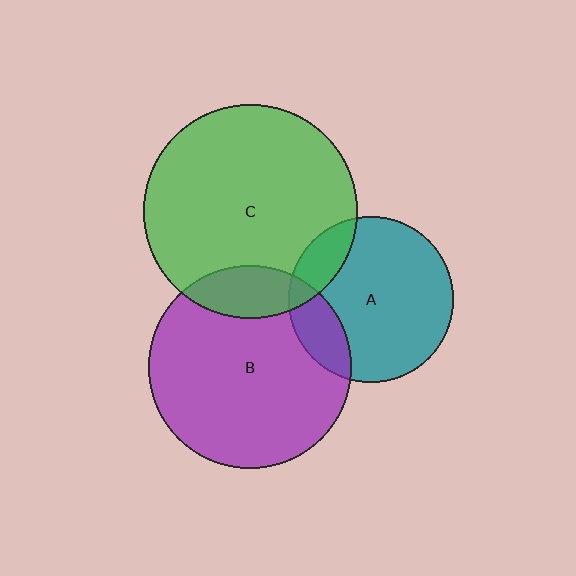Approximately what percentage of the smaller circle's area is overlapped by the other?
Approximately 15%.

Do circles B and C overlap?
Yes.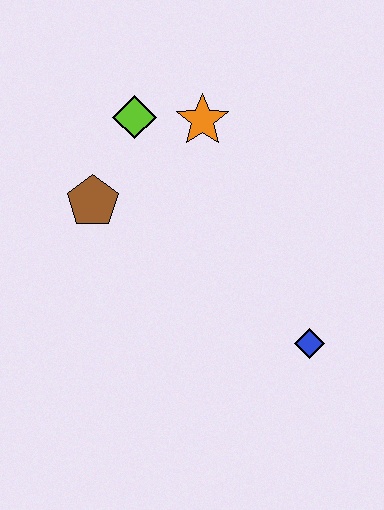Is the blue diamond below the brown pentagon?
Yes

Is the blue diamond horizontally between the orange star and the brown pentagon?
No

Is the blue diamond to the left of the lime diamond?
No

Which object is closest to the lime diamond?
The orange star is closest to the lime diamond.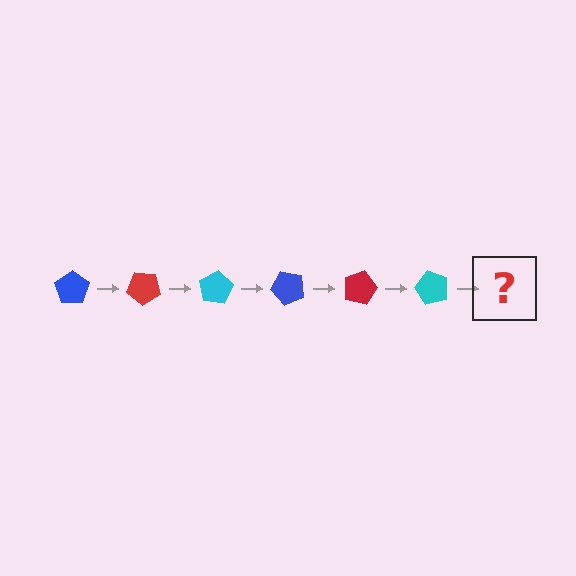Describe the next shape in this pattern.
It should be a blue pentagon, rotated 240 degrees from the start.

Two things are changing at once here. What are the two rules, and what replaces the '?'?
The two rules are that it rotates 40 degrees each step and the color cycles through blue, red, and cyan. The '?' should be a blue pentagon, rotated 240 degrees from the start.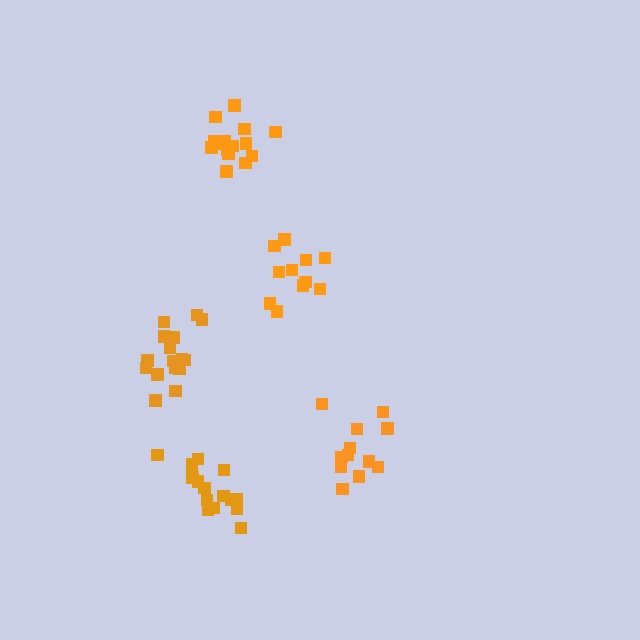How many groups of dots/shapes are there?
There are 5 groups.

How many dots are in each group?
Group 1: 11 dots, Group 2: 12 dots, Group 3: 15 dots, Group 4: 15 dots, Group 5: 16 dots (69 total).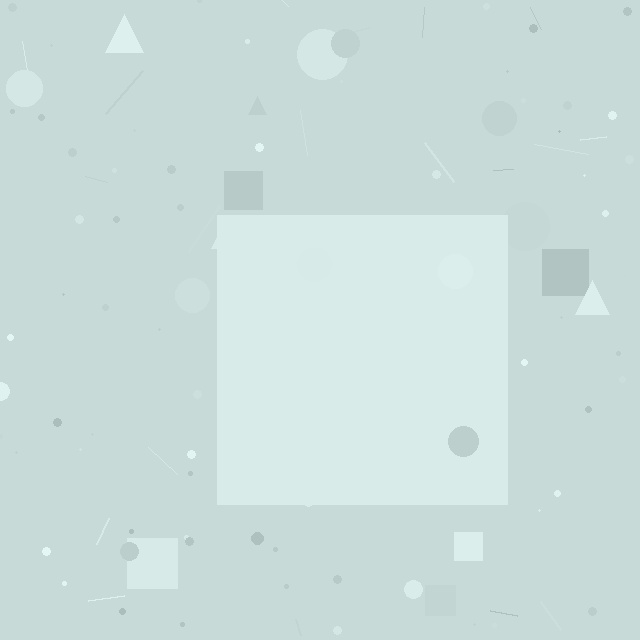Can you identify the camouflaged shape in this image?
The camouflaged shape is a square.